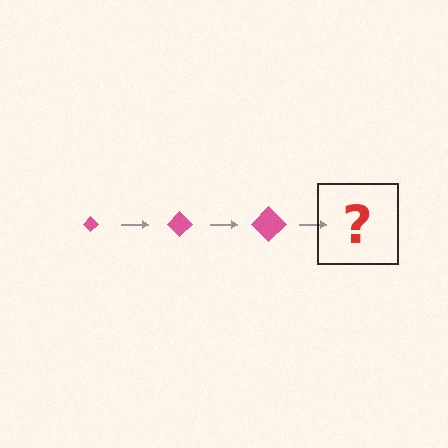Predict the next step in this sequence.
The next step is a pink diamond, larger than the previous one.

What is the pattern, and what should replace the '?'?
The pattern is that the diamond gets progressively larger each step. The '?' should be a pink diamond, larger than the previous one.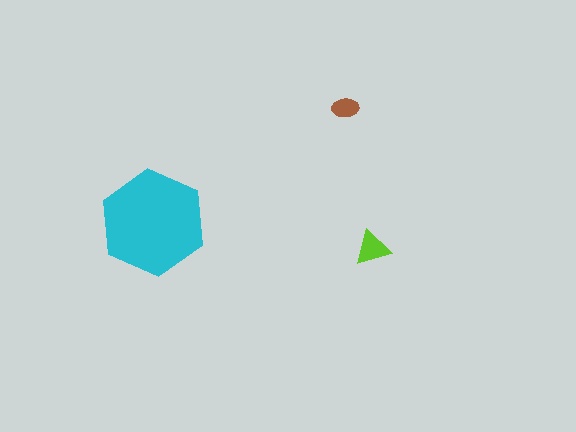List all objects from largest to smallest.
The cyan hexagon, the lime triangle, the brown ellipse.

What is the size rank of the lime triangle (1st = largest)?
2nd.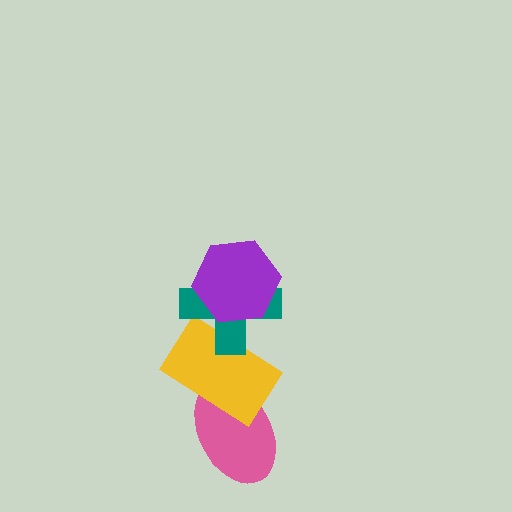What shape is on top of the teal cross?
The purple hexagon is on top of the teal cross.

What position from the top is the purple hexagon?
The purple hexagon is 1st from the top.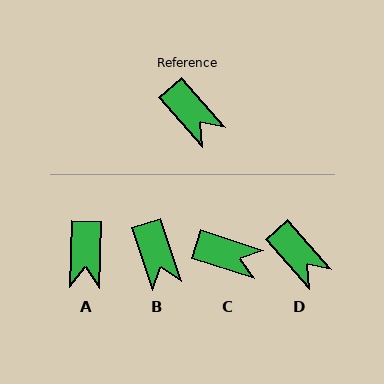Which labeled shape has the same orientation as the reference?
D.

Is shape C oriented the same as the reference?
No, it is off by about 31 degrees.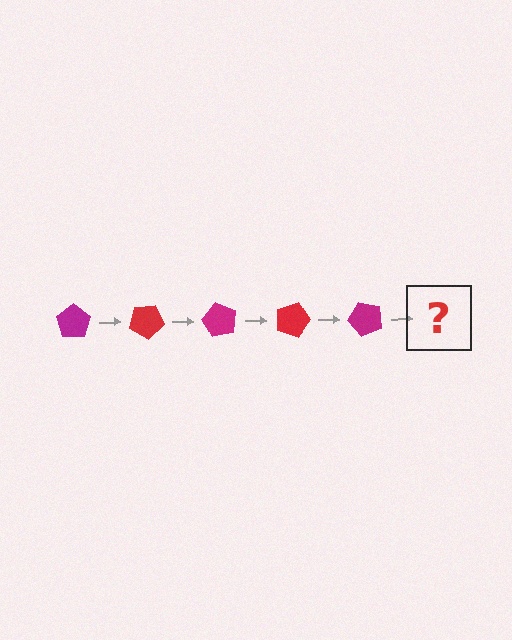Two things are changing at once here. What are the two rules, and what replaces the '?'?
The two rules are that it rotates 30 degrees each step and the color cycles through magenta and red. The '?' should be a red pentagon, rotated 150 degrees from the start.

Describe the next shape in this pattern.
It should be a red pentagon, rotated 150 degrees from the start.